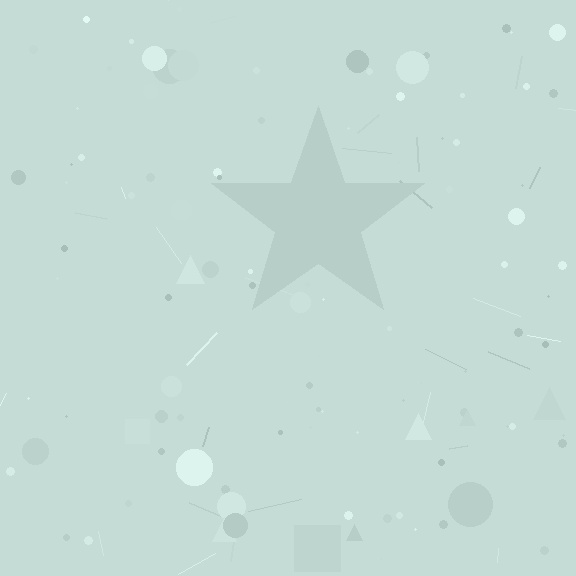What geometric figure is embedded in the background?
A star is embedded in the background.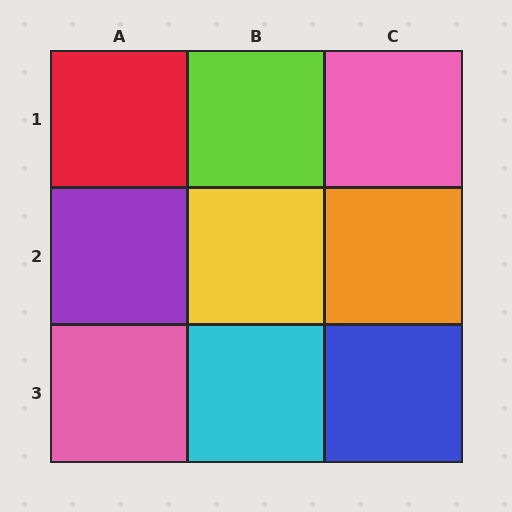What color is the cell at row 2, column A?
Purple.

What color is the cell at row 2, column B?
Yellow.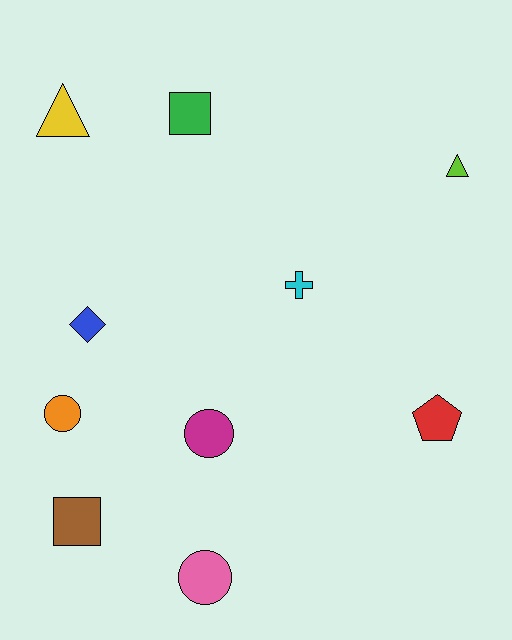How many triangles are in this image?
There are 2 triangles.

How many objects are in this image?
There are 10 objects.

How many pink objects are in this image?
There is 1 pink object.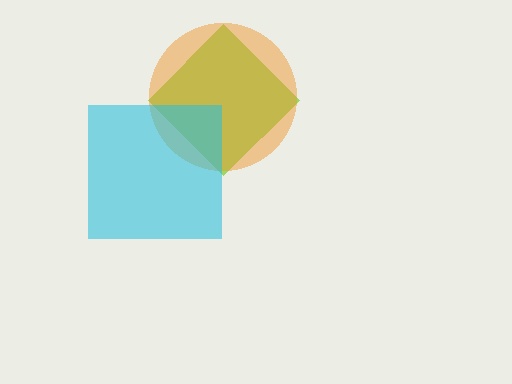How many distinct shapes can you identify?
There are 3 distinct shapes: a lime diamond, an orange circle, a cyan square.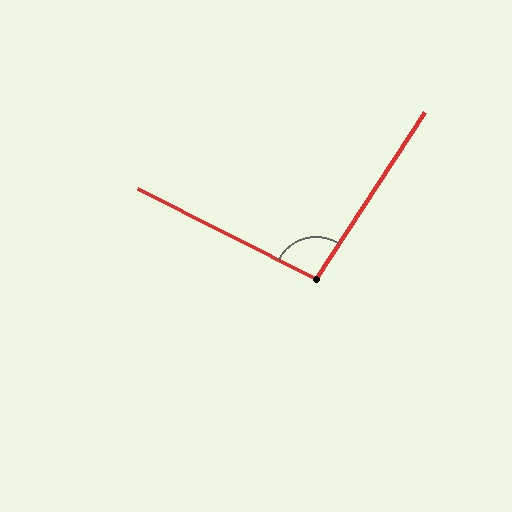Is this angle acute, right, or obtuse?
It is obtuse.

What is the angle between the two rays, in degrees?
Approximately 96 degrees.